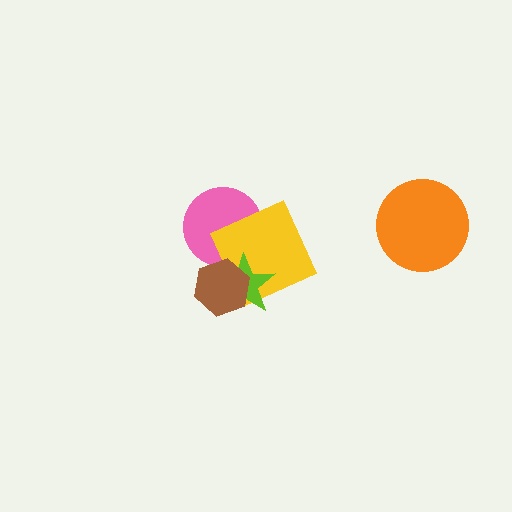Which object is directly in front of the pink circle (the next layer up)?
The yellow square is directly in front of the pink circle.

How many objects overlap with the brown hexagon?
3 objects overlap with the brown hexagon.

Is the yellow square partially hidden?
Yes, it is partially covered by another shape.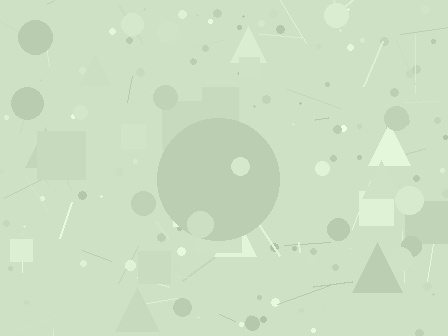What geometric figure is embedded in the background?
A circle is embedded in the background.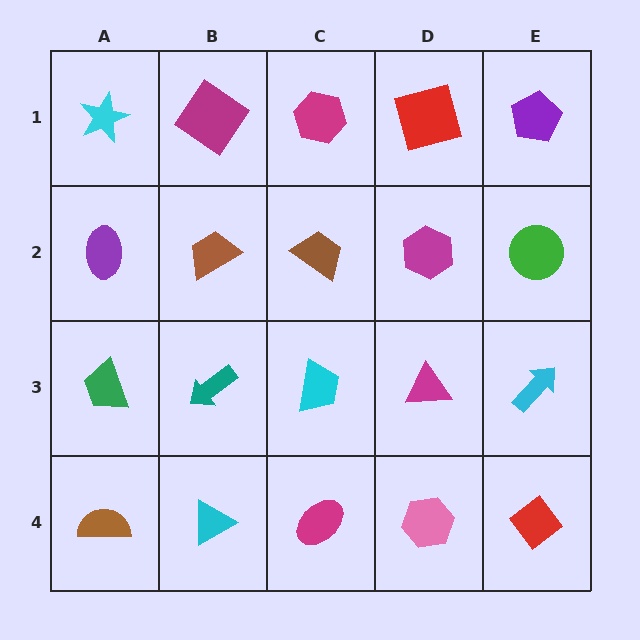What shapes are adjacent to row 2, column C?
A magenta hexagon (row 1, column C), a cyan trapezoid (row 3, column C), a brown trapezoid (row 2, column B), a magenta hexagon (row 2, column D).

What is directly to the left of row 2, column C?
A brown trapezoid.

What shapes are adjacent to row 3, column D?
A magenta hexagon (row 2, column D), a pink hexagon (row 4, column D), a cyan trapezoid (row 3, column C), a cyan arrow (row 3, column E).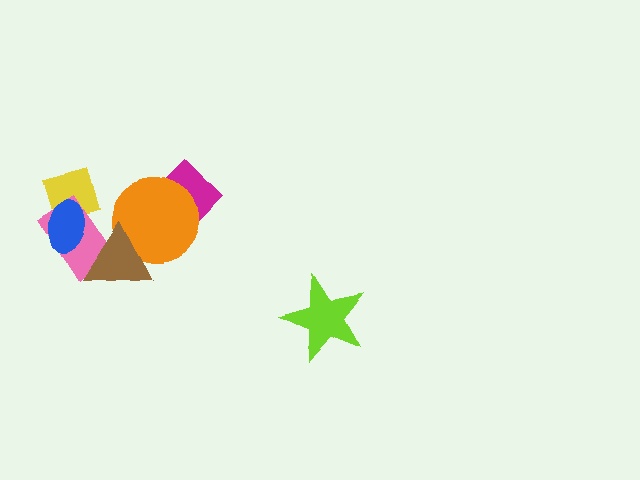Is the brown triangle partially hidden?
No, no other shape covers it.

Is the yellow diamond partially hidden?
Yes, it is partially covered by another shape.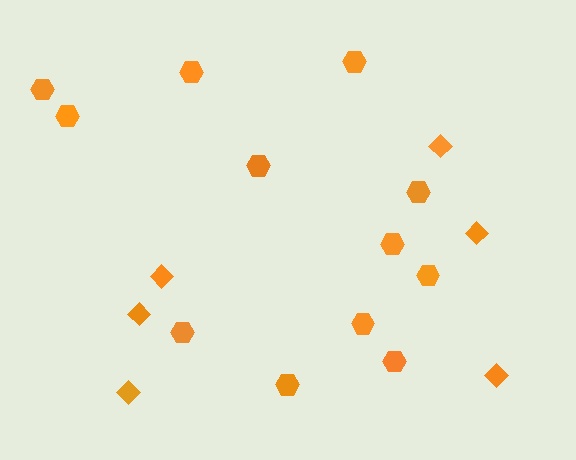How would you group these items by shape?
There are 2 groups: one group of hexagons (12) and one group of diamonds (6).